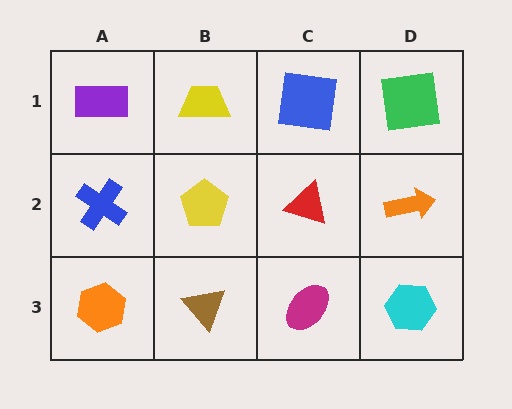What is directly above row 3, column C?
A red triangle.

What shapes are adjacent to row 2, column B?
A yellow trapezoid (row 1, column B), a brown triangle (row 3, column B), a blue cross (row 2, column A), a red triangle (row 2, column C).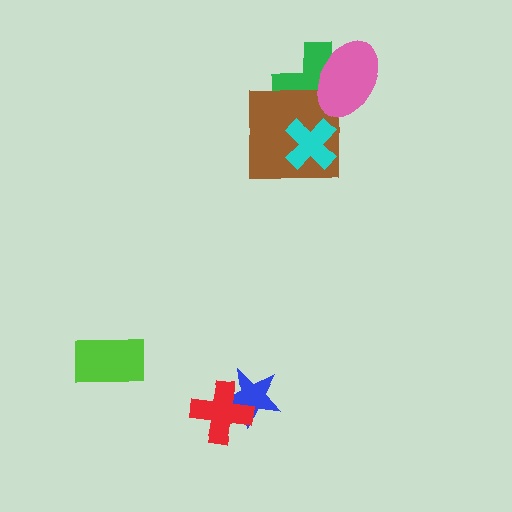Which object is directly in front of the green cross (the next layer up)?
The brown square is directly in front of the green cross.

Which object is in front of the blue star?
The red cross is in front of the blue star.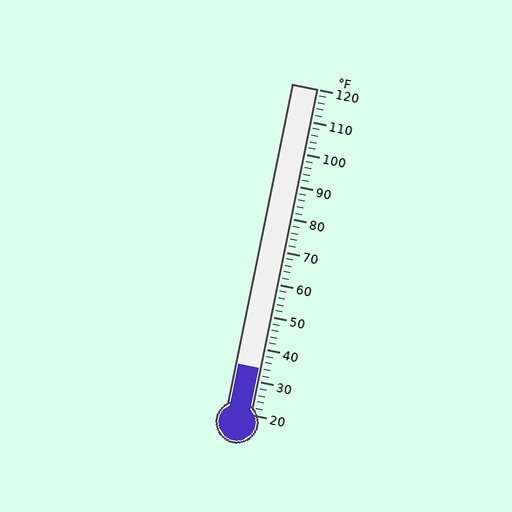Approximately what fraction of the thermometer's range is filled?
The thermometer is filled to approximately 15% of its range.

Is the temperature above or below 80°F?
The temperature is below 80°F.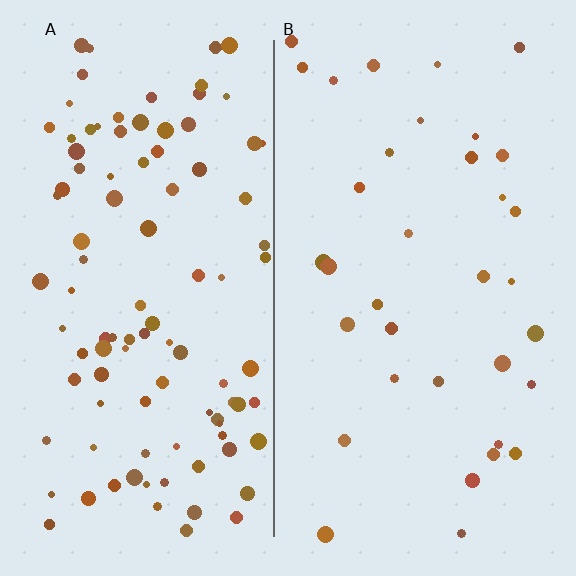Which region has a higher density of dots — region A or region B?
A (the left).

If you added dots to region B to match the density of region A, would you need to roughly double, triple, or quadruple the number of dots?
Approximately triple.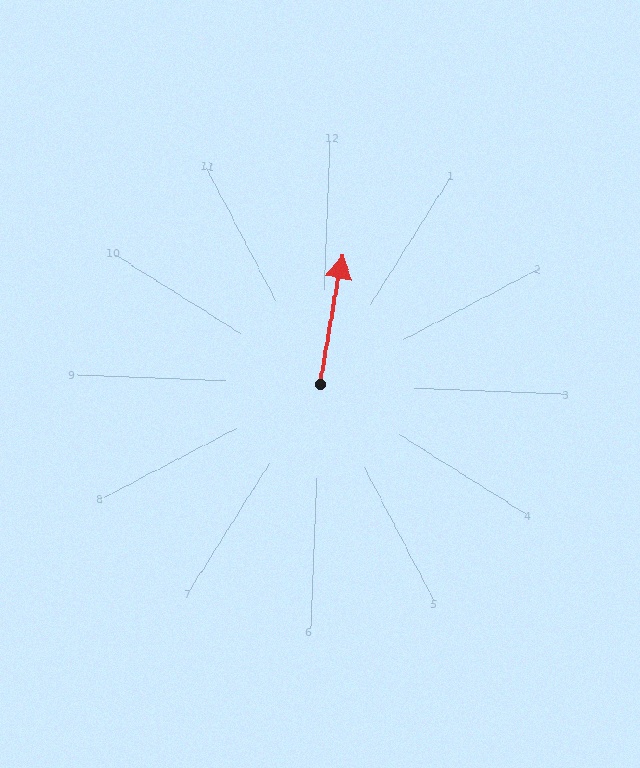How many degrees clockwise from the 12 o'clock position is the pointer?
Approximately 8 degrees.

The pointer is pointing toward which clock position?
Roughly 12 o'clock.